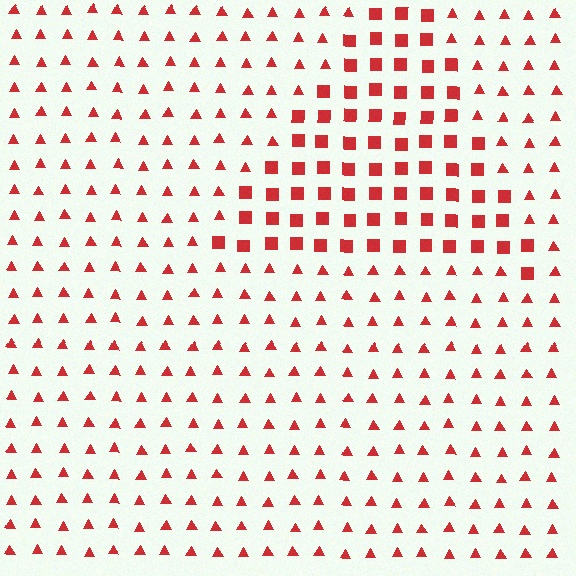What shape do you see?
I see a triangle.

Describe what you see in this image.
The image is filled with small red elements arranged in a uniform grid. A triangle-shaped region contains squares, while the surrounding area contains triangles. The boundary is defined purely by the change in element shape.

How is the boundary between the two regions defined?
The boundary is defined by a change in element shape: squares inside vs. triangles outside. All elements share the same color and spacing.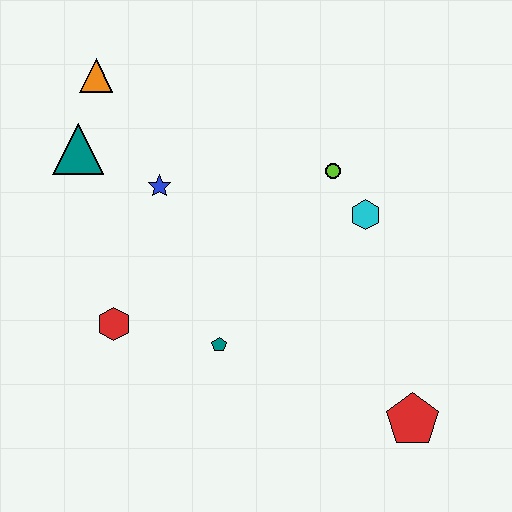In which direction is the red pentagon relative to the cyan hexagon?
The red pentagon is below the cyan hexagon.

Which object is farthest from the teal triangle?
The red pentagon is farthest from the teal triangle.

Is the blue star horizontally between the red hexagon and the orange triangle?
No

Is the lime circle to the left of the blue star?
No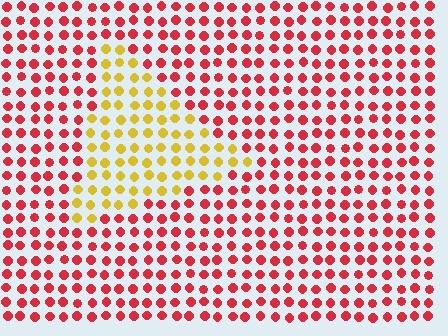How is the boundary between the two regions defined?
The boundary is defined purely by a slight shift in hue (about 58 degrees). Spacing, size, and orientation are identical on both sides.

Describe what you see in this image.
The image is filled with small red elements in a uniform arrangement. A triangle-shaped region is visible where the elements are tinted to a slightly different hue, forming a subtle color boundary.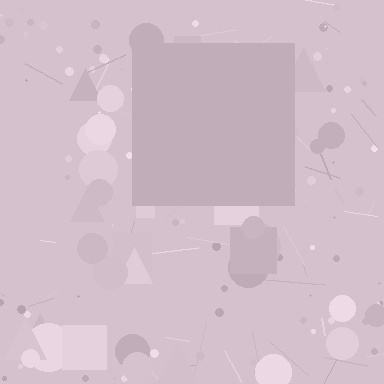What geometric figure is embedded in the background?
A square is embedded in the background.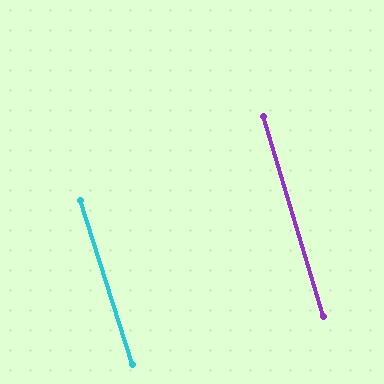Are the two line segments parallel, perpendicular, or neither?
Parallel — their directions differ by only 0.8°.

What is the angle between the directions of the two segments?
Approximately 1 degree.